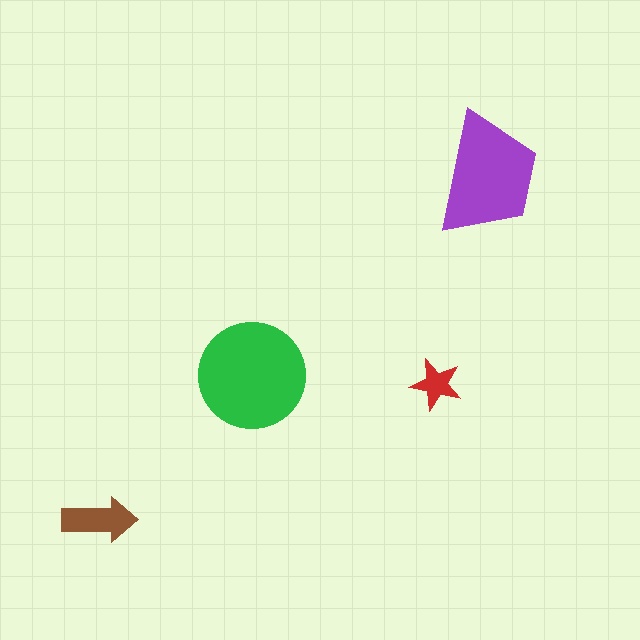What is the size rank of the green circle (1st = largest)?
1st.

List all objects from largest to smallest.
The green circle, the purple trapezoid, the brown arrow, the red star.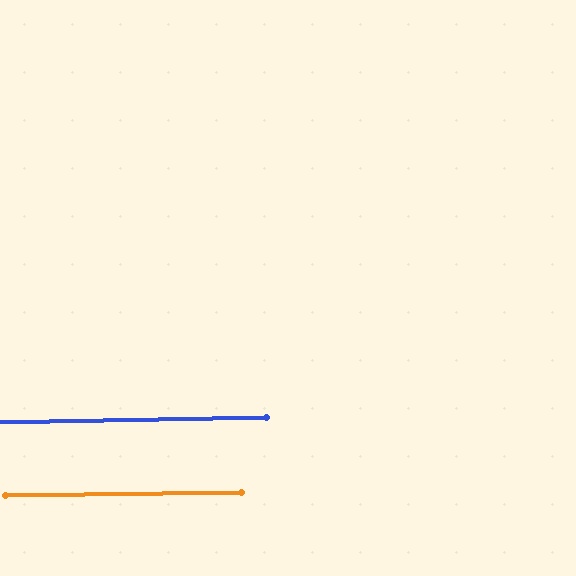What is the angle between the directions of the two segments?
Approximately 0 degrees.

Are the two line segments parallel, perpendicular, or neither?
Parallel — their directions differ by only 0.2°.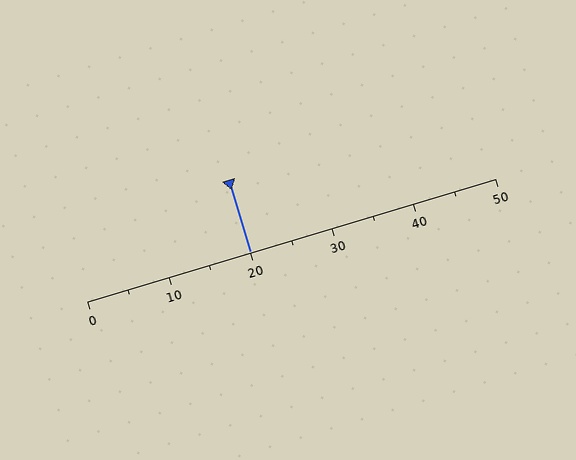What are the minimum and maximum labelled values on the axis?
The axis runs from 0 to 50.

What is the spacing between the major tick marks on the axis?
The major ticks are spaced 10 apart.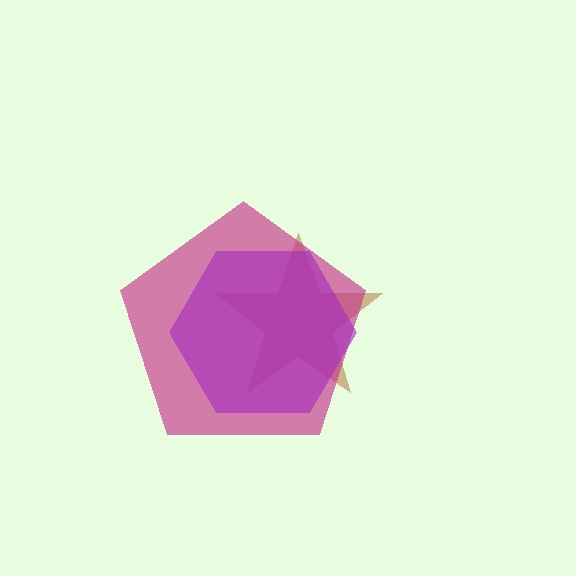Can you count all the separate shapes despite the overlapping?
Yes, there are 3 separate shapes.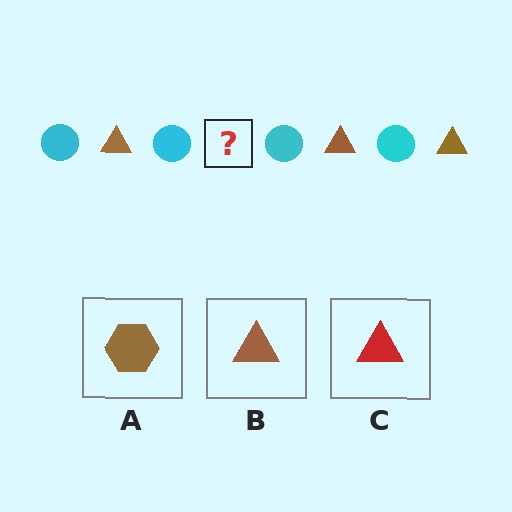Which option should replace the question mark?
Option B.